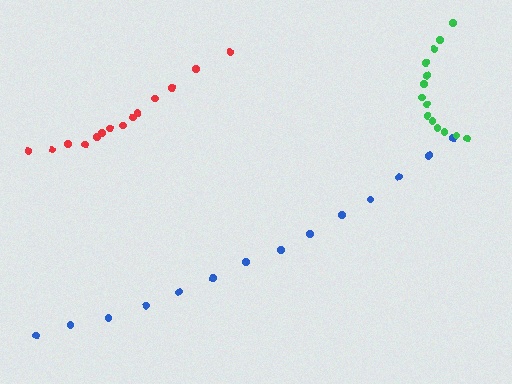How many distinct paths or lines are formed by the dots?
There are 3 distinct paths.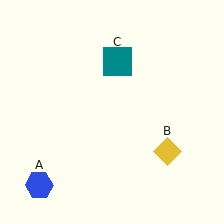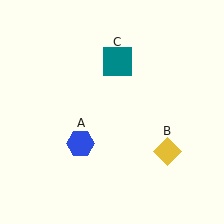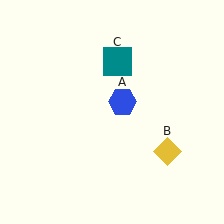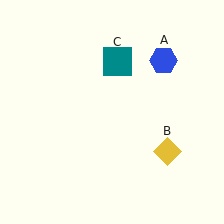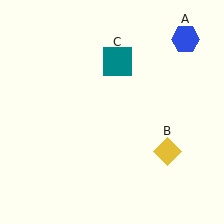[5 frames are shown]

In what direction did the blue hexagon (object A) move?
The blue hexagon (object A) moved up and to the right.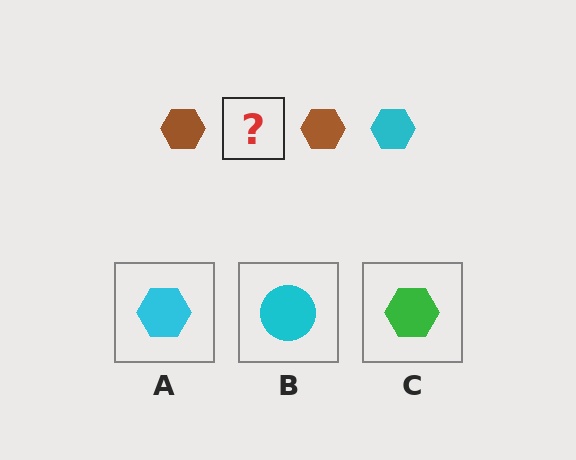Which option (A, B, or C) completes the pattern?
A.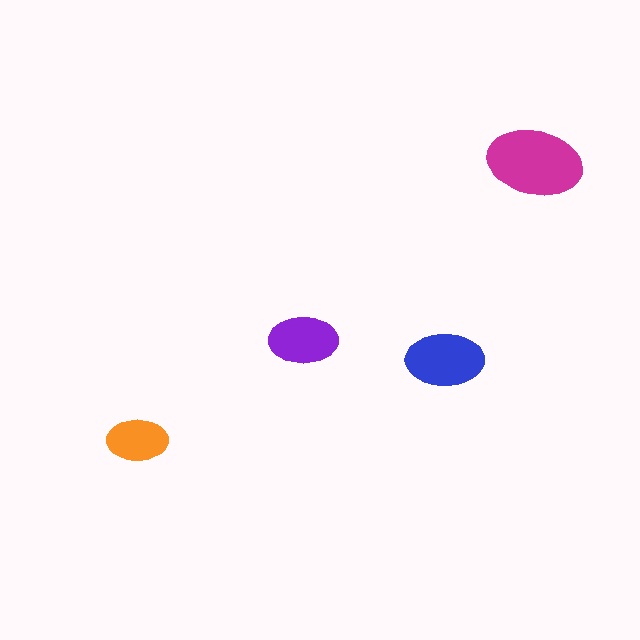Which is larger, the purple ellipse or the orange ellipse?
The purple one.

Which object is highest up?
The magenta ellipse is topmost.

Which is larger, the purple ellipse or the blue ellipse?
The blue one.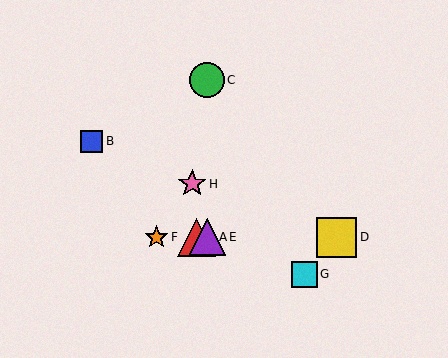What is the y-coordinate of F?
Object F is at y≈237.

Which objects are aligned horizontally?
Objects A, D, E, F are aligned horizontally.